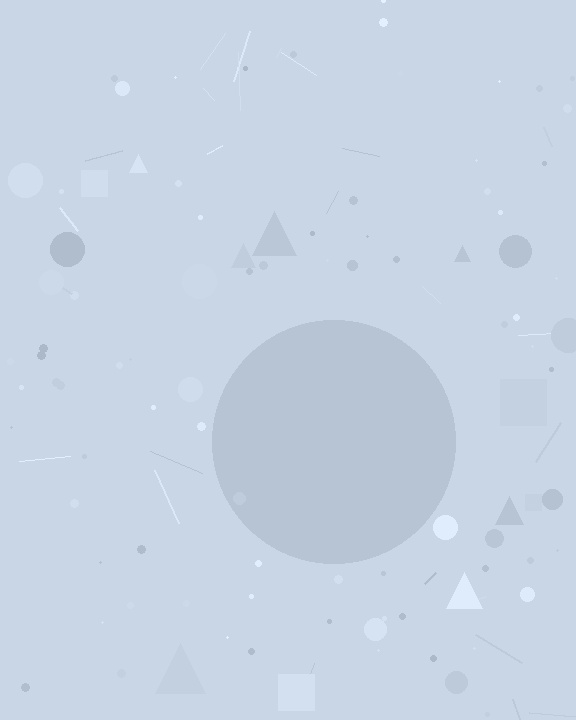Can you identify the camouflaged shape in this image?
The camouflaged shape is a circle.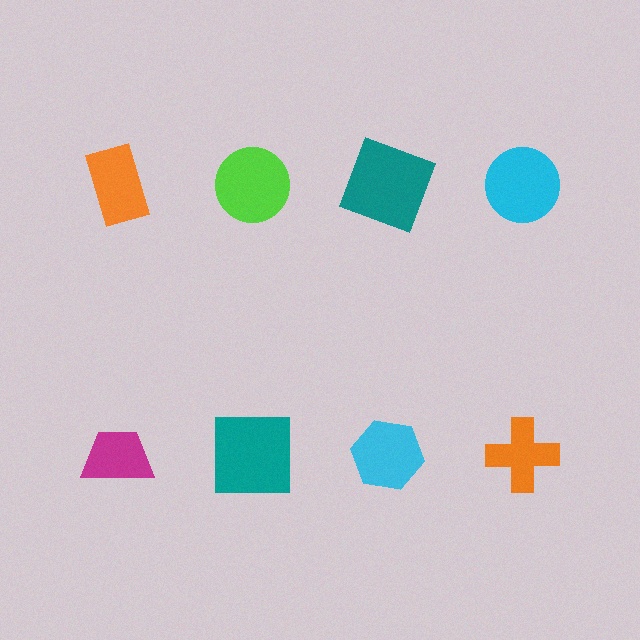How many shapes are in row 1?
4 shapes.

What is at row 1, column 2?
A lime circle.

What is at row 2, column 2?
A teal square.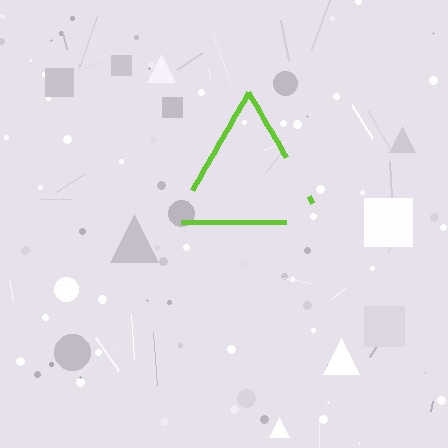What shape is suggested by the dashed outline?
The dashed outline suggests a triangle.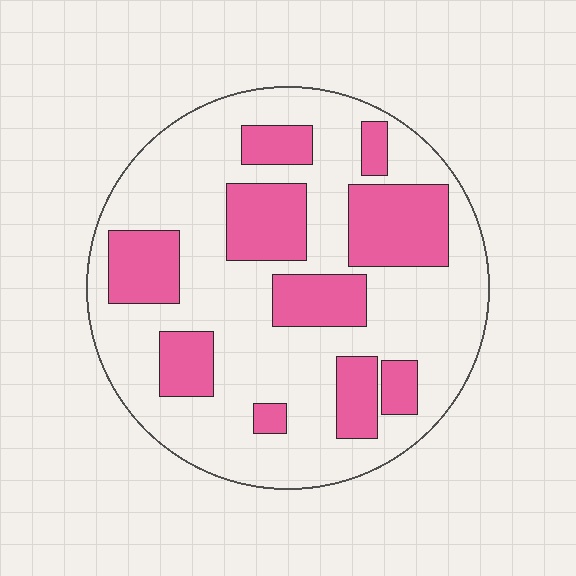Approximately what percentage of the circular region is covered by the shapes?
Approximately 30%.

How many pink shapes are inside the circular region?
10.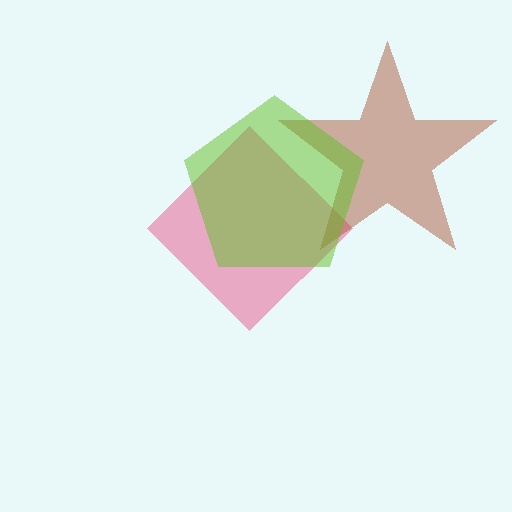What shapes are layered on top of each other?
The layered shapes are: a pink diamond, a brown star, a lime pentagon.